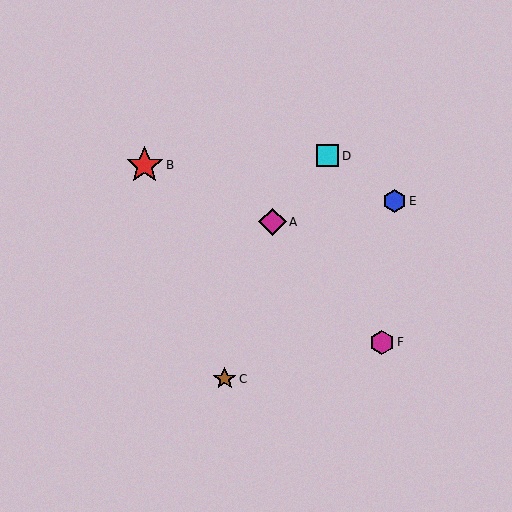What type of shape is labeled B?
Shape B is a red star.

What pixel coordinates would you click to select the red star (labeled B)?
Click at (145, 165) to select the red star B.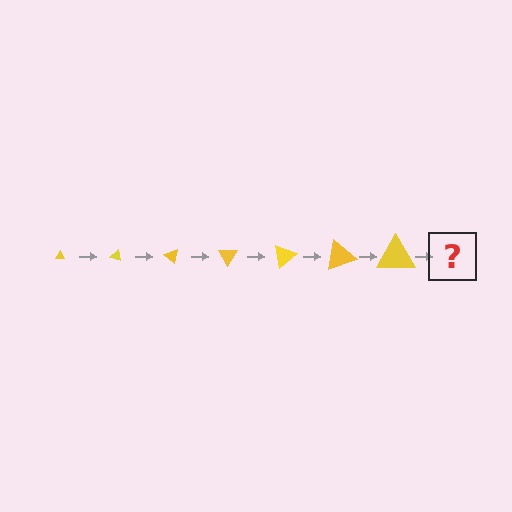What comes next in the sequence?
The next element should be a triangle, larger than the previous one and rotated 140 degrees from the start.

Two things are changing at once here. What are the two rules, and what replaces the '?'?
The two rules are that the triangle grows larger each step and it rotates 20 degrees each step. The '?' should be a triangle, larger than the previous one and rotated 140 degrees from the start.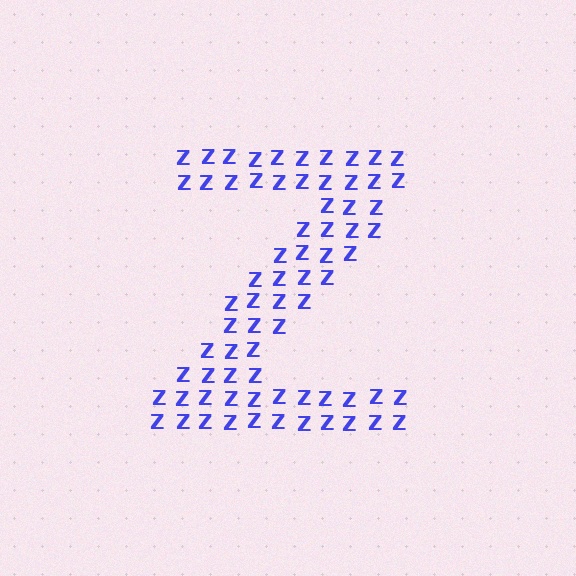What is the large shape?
The large shape is the letter Z.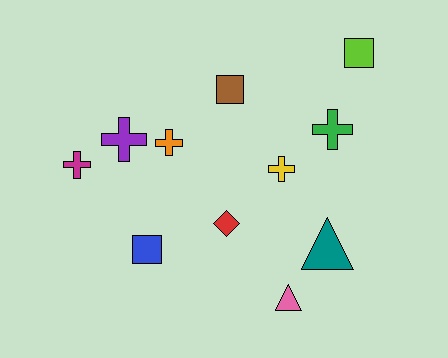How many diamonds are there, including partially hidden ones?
There is 1 diamond.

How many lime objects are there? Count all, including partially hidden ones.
There is 1 lime object.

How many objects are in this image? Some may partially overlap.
There are 11 objects.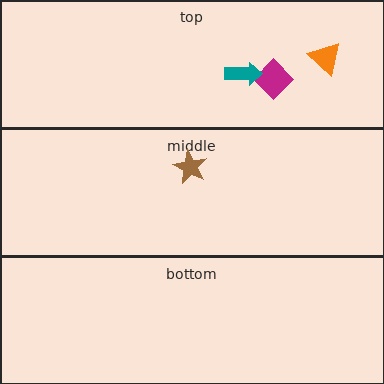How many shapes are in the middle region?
1.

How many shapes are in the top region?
3.